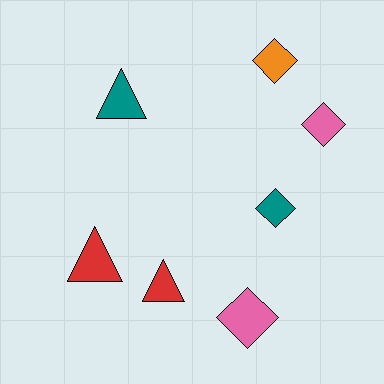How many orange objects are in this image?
There is 1 orange object.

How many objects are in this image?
There are 7 objects.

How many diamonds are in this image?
There are 4 diamonds.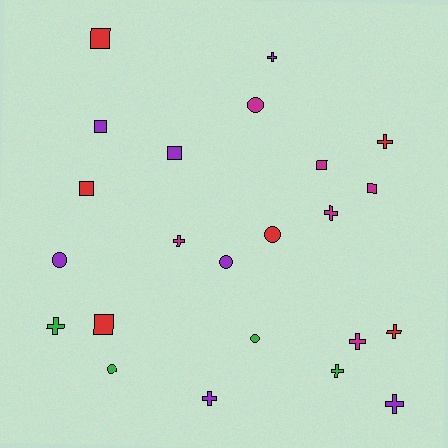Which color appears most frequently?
Purple, with 7 objects.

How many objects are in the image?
There are 23 objects.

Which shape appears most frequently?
Cross, with 10 objects.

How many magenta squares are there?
There are 2 magenta squares.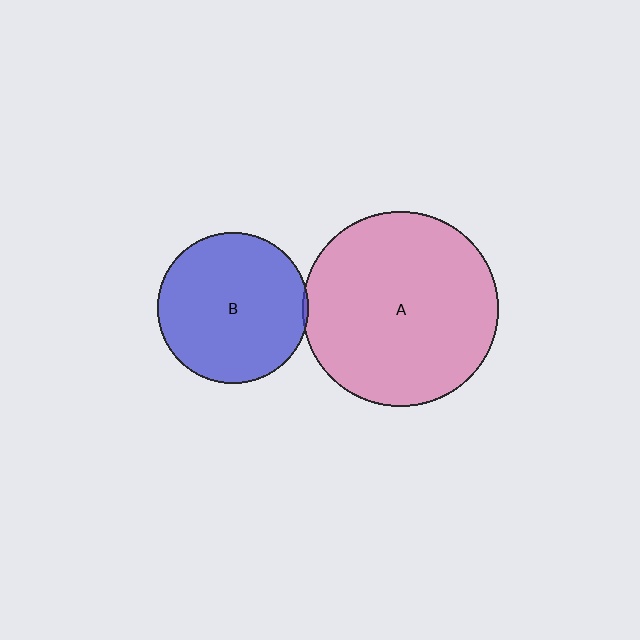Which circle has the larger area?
Circle A (pink).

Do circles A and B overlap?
Yes.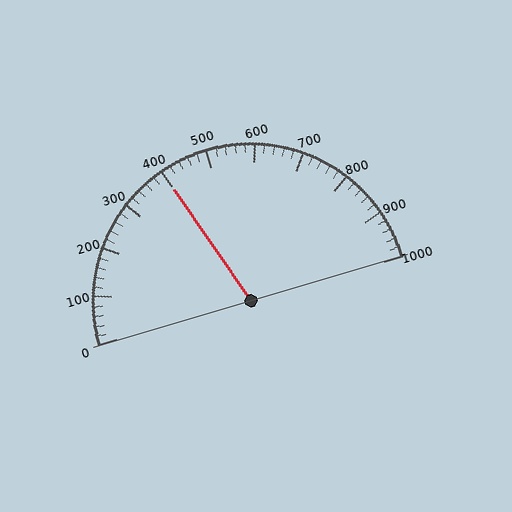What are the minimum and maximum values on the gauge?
The gauge ranges from 0 to 1000.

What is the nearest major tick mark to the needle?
The nearest major tick mark is 400.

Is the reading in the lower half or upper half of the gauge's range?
The reading is in the lower half of the range (0 to 1000).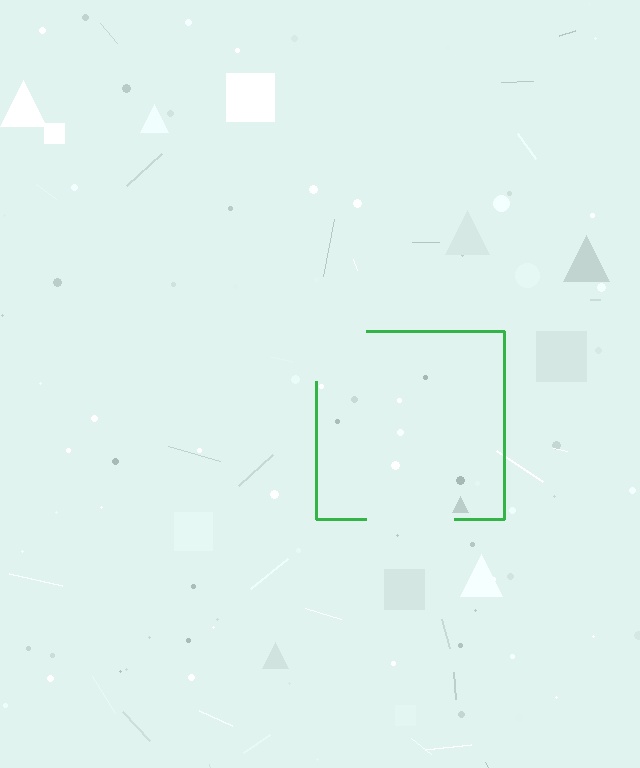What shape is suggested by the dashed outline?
The dashed outline suggests a square.